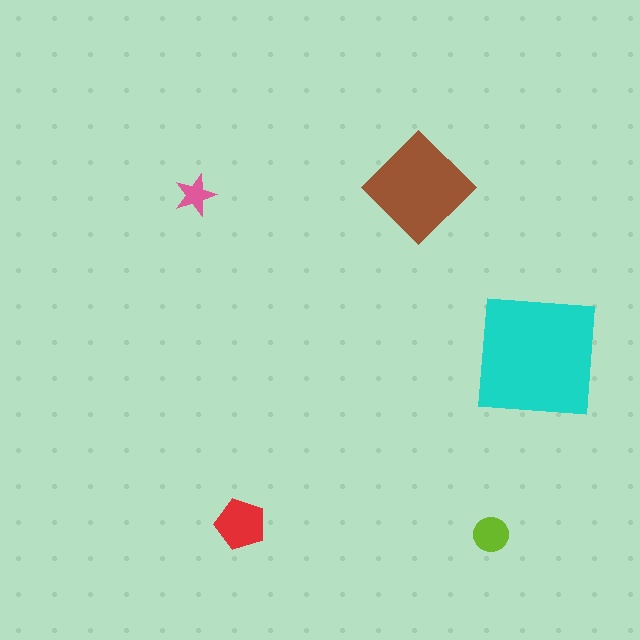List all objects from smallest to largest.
The pink star, the lime circle, the red pentagon, the brown diamond, the cyan square.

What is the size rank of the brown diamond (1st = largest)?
2nd.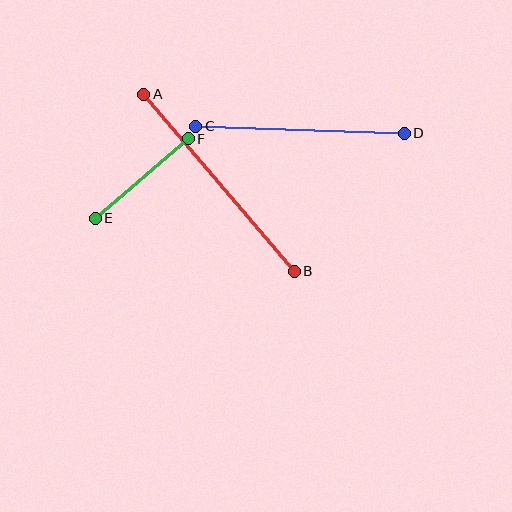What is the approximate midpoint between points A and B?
The midpoint is at approximately (219, 183) pixels.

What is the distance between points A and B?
The distance is approximately 232 pixels.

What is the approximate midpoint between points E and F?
The midpoint is at approximately (142, 179) pixels.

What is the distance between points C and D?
The distance is approximately 209 pixels.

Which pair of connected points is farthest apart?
Points A and B are farthest apart.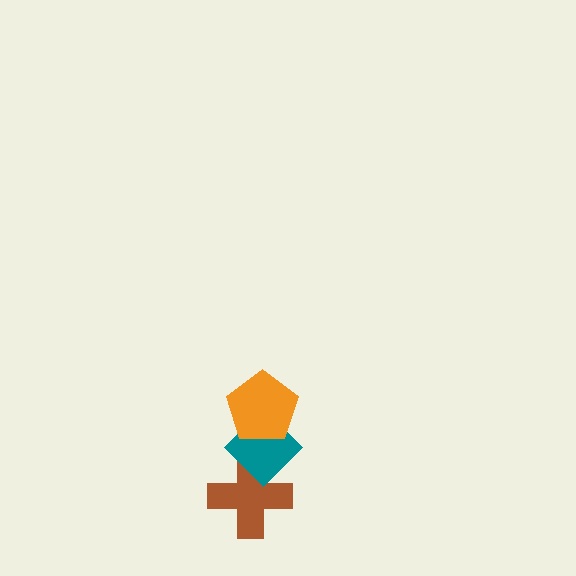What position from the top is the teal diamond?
The teal diamond is 2nd from the top.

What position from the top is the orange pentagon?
The orange pentagon is 1st from the top.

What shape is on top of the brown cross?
The teal diamond is on top of the brown cross.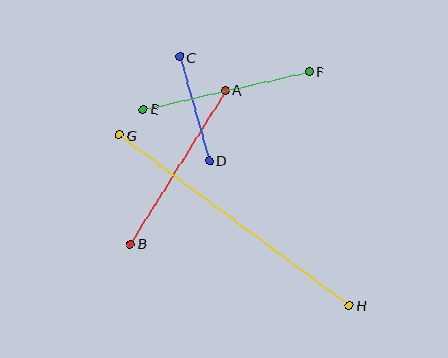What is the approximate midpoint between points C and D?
The midpoint is at approximately (194, 109) pixels.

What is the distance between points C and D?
The distance is approximately 107 pixels.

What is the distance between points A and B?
The distance is approximately 181 pixels.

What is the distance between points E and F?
The distance is approximately 170 pixels.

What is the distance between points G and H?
The distance is approximately 286 pixels.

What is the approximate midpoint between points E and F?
The midpoint is at approximately (226, 91) pixels.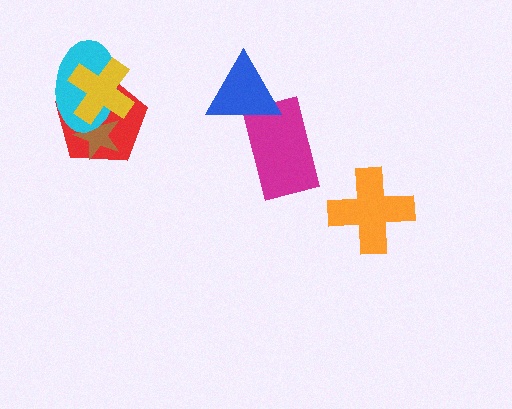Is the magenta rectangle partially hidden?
Yes, it is partially covered by another shape.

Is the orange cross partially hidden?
No, no other shape covers it.